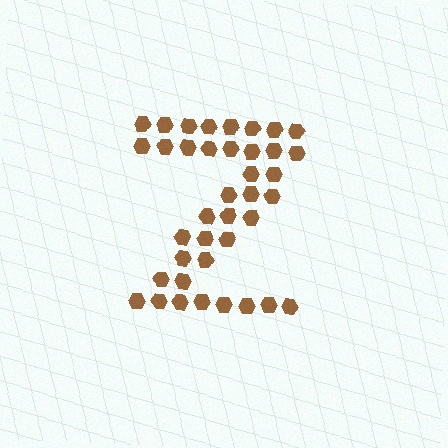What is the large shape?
The large shape is the letter Z.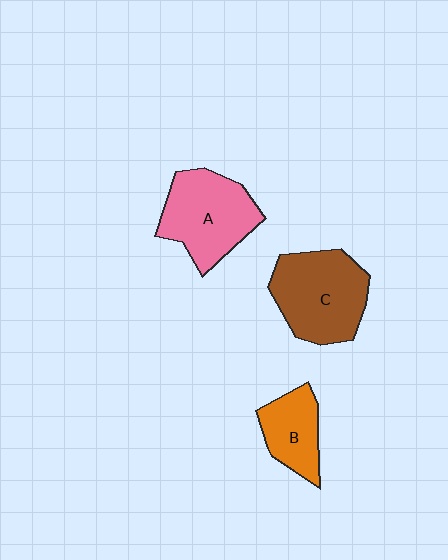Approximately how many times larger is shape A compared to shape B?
Approximately 1.7 times.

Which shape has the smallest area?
Shape B (orange).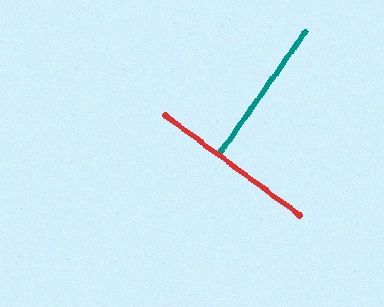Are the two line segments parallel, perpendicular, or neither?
Perpendicular — they meet at approximately 89°.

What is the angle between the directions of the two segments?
Approximately 89 degrees.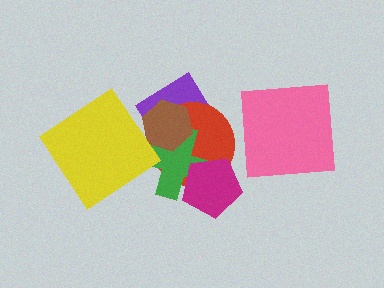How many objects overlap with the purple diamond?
3 objects overlap with the purple diamond.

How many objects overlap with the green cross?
4 objects overlap with the green cross.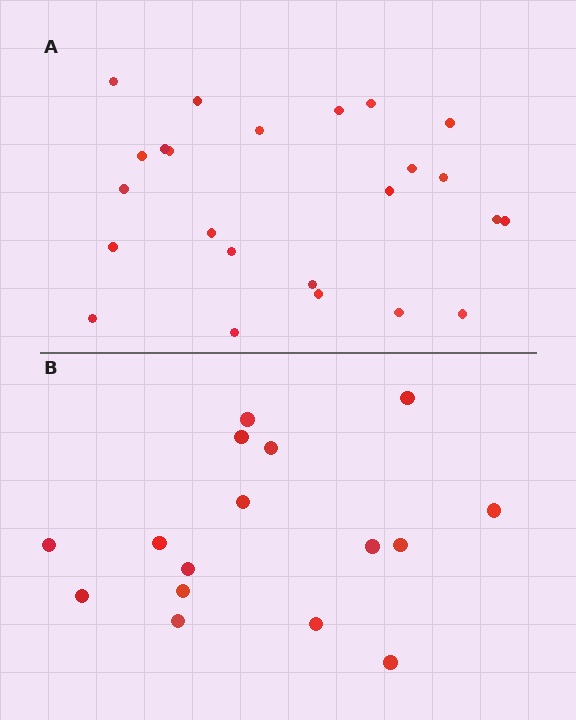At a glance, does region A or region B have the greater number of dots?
Region A (the top region) has more dots.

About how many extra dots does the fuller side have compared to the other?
Region A has roughly 8 or so more dots than region B.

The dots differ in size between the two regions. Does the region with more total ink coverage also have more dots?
No. Region B has more total ink coverage because its dots are larger, but region A actually contains more individual dots. Total area can be misleading — the number of items is what matters here.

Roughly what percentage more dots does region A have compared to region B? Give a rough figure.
About 50% more.